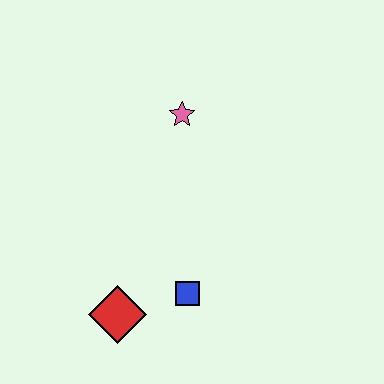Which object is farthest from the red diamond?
The pink star is farthest from the red diamond.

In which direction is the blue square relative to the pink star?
The blue square is below the pink star.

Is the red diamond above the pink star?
No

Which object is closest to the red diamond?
The blue square is closest to the red diamond.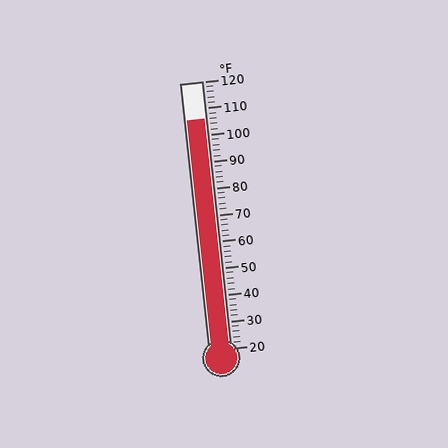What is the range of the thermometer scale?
The thermometer scale ranges from 20°F to 120°F.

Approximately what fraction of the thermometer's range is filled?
The thermometer is filled to approximately 85% of its range.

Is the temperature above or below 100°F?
The temperature is above 100°F.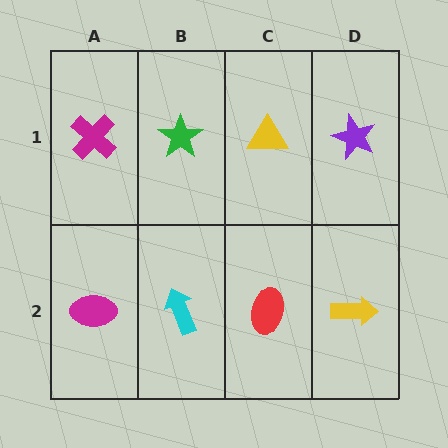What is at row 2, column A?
A magenta ellipse.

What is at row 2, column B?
A cyan arrow.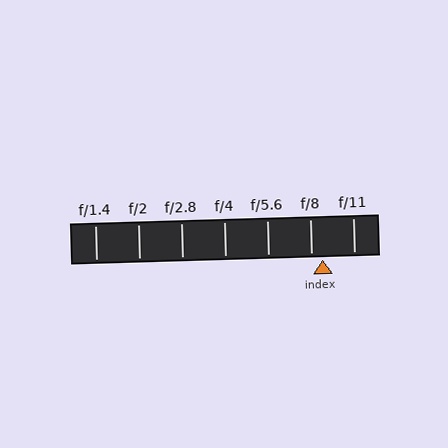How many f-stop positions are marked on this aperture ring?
There are 7 f-stop positions marked.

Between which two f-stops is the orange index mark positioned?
The index mark is between f/8 and f/11.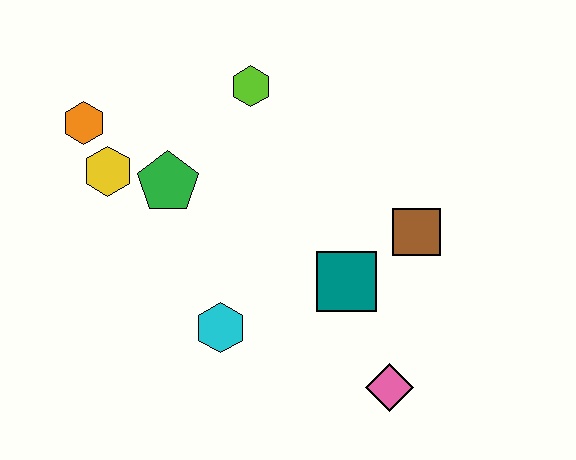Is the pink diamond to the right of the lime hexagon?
Yes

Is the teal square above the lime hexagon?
No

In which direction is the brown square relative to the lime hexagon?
The brown square is to the right of the lime hexagon.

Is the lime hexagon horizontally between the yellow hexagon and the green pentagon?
No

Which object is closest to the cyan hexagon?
The teal square is closest to the cyan hexagon.